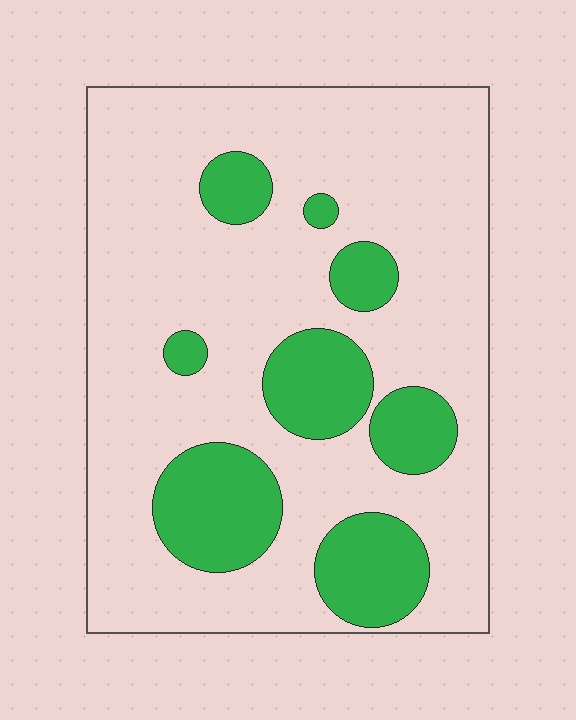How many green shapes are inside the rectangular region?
8.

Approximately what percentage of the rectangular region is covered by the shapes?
Approximately 25%.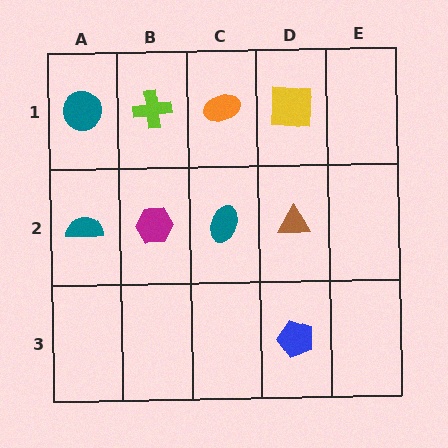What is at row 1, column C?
An orange ellipse.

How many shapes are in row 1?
4 shapes.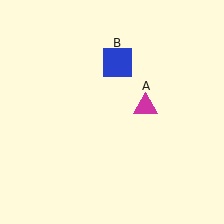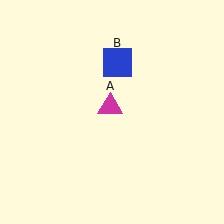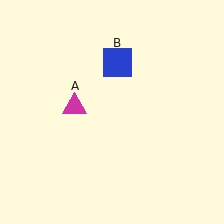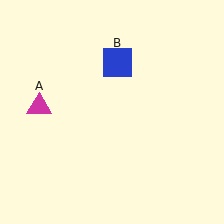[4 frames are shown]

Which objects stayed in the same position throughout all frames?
Blue square (object B) remained stationary.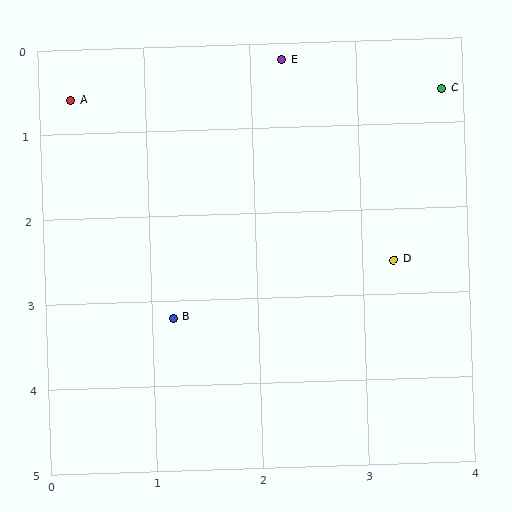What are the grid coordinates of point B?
Point B is at approximately (1.2, 3.2).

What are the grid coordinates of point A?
Point A is at approximately (0.3, 0.6).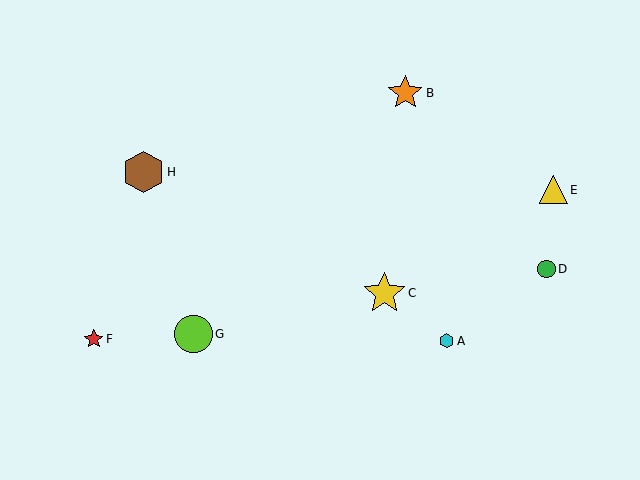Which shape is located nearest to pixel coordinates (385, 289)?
The yellow star (labeled C) at (384, 293) is nearest to that location.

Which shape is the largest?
The yellow star (labeled C) is the largest.